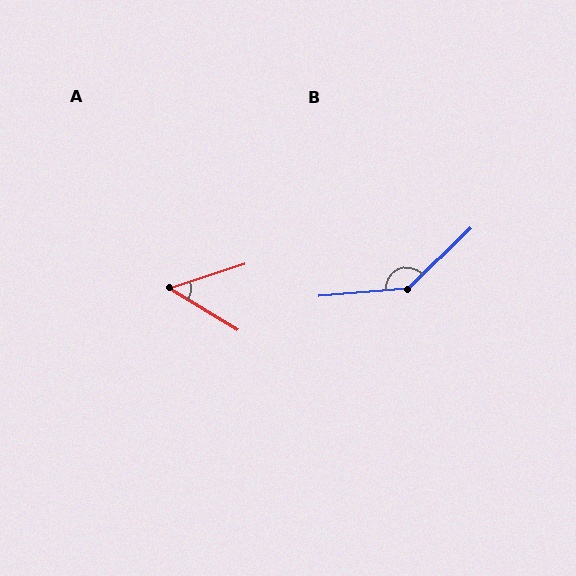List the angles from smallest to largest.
A (49°), B (141°).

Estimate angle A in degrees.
Approximately 49 degrees.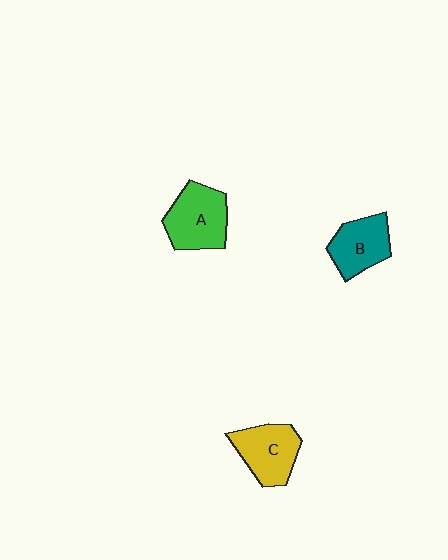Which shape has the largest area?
Shape A (green).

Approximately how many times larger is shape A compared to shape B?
Approximately 1.2 times.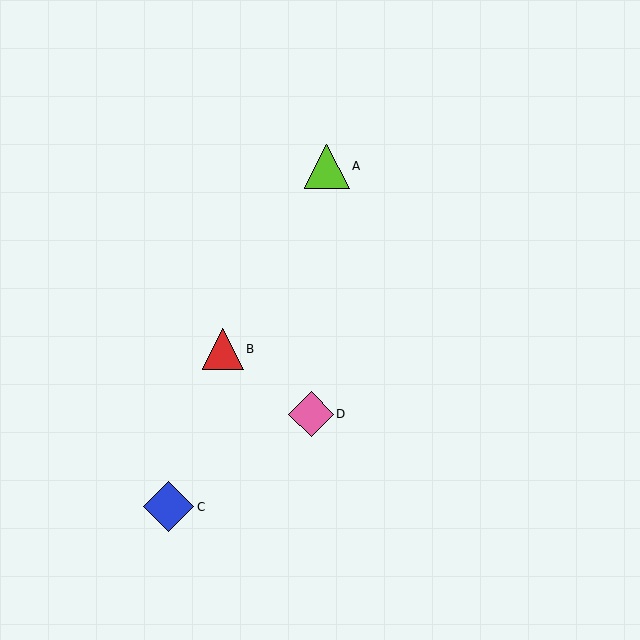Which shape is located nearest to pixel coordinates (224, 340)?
The red triangle (labeled B) at (223, 349) is nearest to that location.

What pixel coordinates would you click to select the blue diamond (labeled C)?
Click at (169, 507) to select the blue diamond C.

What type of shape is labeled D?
Shape D is a pink diamond.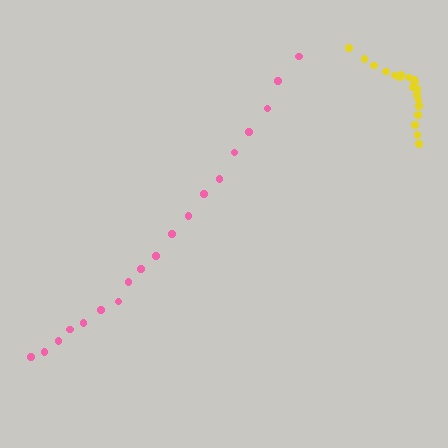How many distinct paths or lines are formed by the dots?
There are 2 distinct paths.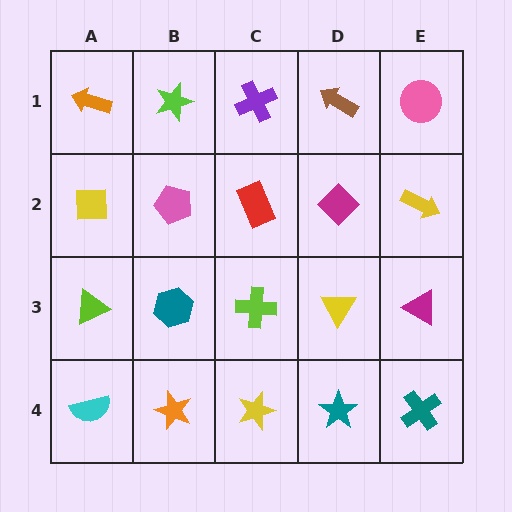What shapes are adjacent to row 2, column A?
An orange arrow (row 1, column A), a lime triangle (row 3, column A), a pink pentagon (row 2, column B).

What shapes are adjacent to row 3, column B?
A pink pentagon (row 2, column B), an orange star (row 4, column B), a lime triangle (row 3, column A), a lime cross (row 3, column C).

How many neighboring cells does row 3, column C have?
4.